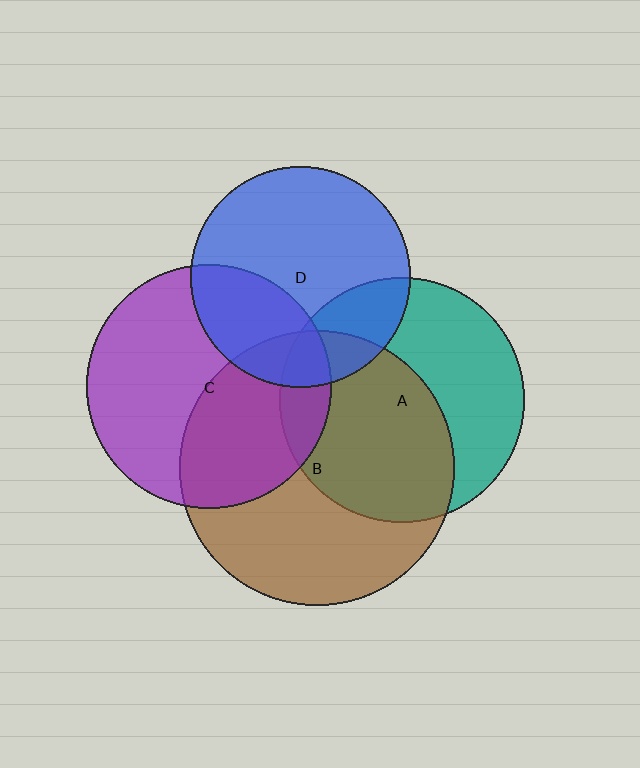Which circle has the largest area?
Circle B (brown).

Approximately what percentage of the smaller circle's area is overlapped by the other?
Approximately 20%.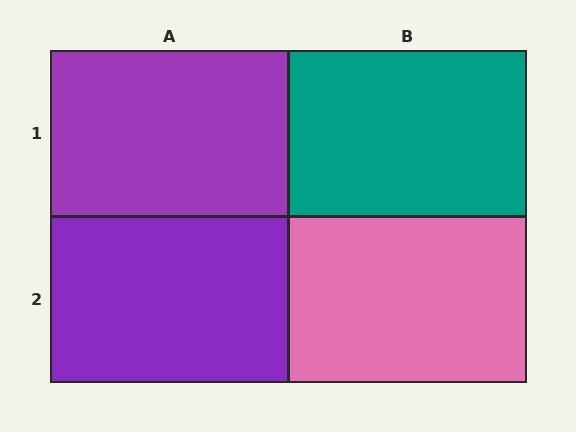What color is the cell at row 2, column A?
Purple.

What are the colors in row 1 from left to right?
Purple, teal.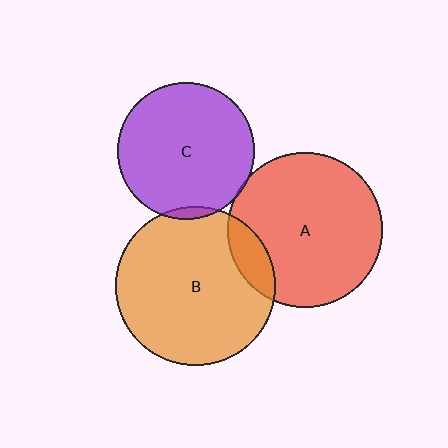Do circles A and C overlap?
Yes.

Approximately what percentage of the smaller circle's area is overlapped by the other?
Approximately 5%.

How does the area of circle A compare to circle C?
Approximately 1.3 times.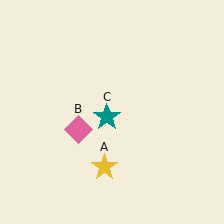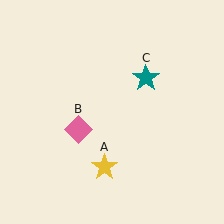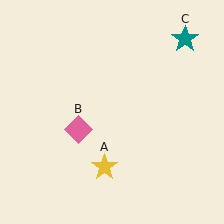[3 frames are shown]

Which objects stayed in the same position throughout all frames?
Yellow star (object A) and pink diamond (object B) remained stationary.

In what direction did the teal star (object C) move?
The teal star (object C) moved up and to the right.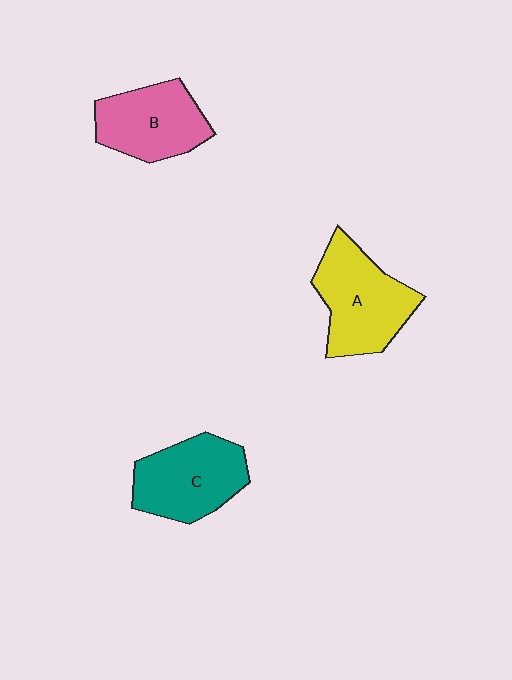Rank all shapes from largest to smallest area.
From largest to smallest: A (yellow), C (teal), B (pink).